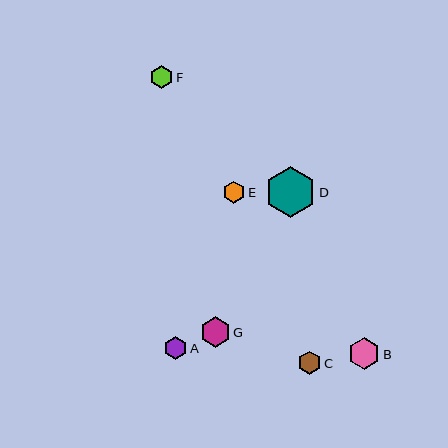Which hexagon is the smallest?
Hexagon E is the smallest with a size of approximately 22 pixels.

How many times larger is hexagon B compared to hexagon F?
Hexagon B is approximately 1.4 times the size of hexagon F.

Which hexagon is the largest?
Hexagon D is the largest with a size of approximately 50 pixels.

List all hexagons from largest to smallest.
From largest to smallest: D, B, G, C, A, F, E.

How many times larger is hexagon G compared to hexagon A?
Hexagon G is approximately 1.3 times the size of hexagon A.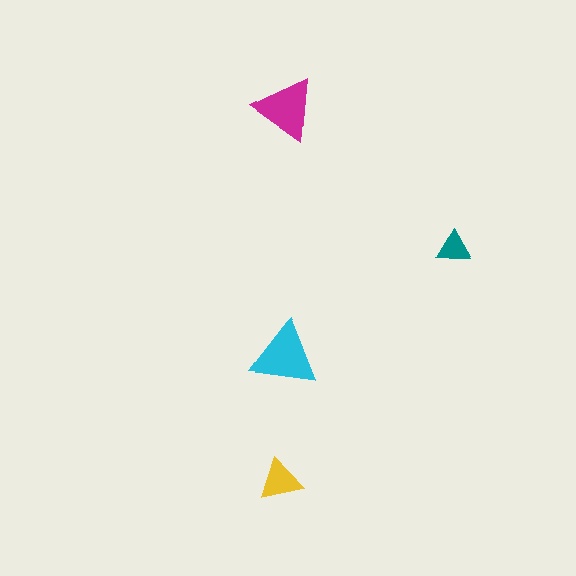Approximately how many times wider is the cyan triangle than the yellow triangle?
About 1.5 times wider.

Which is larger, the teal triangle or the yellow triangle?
The yellow one.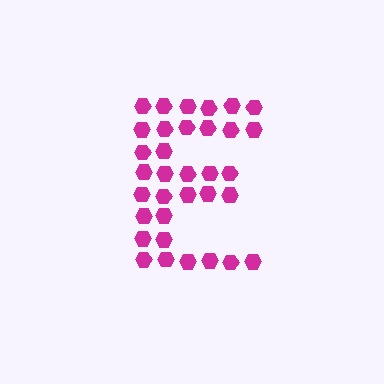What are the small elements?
The small elements are hexagons.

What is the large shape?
The large shape is the letter E.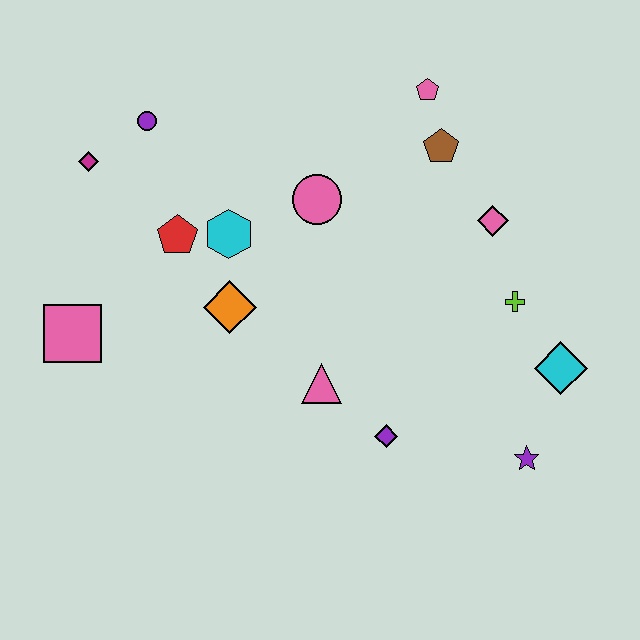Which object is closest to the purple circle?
The magenta diamond is closest to the purple circle.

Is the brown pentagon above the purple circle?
No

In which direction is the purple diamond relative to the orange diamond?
The purple diamond is to the right of the orange diamond.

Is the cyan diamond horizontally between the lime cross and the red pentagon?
No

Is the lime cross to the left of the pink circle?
No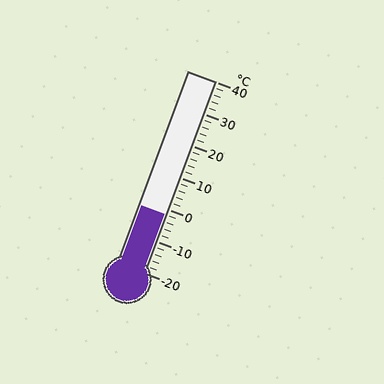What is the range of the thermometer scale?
The thermometer scale ranges from -20°C to 40°C.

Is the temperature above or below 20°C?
The temperature is below 20°C.